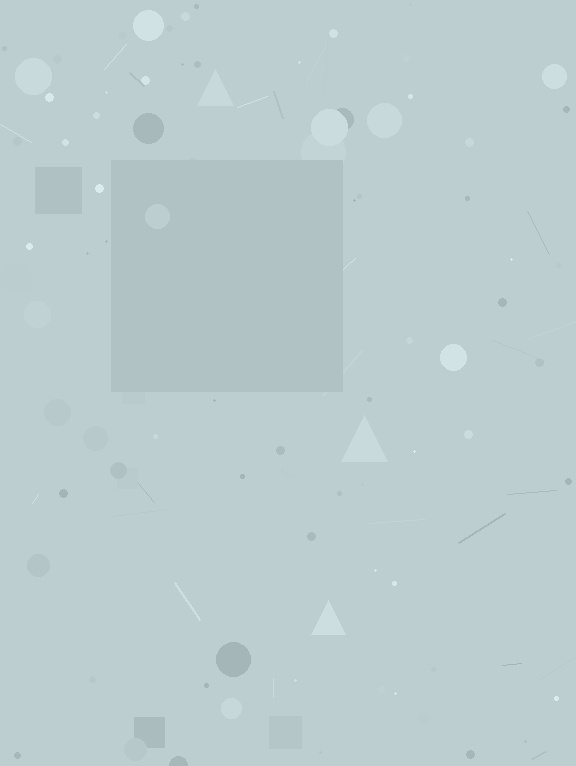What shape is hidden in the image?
A square is hidden in the image.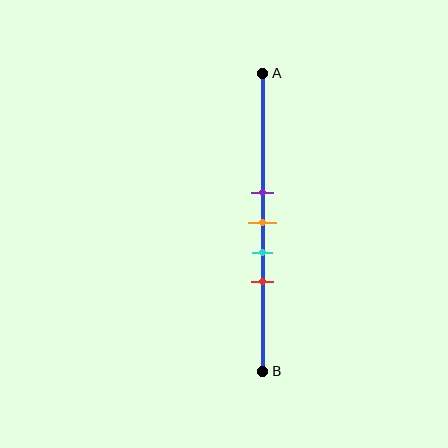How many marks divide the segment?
There are 4 marks dividing the segment.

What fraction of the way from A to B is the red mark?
The red mark is approximately 70% (0.7) of the way from A to B.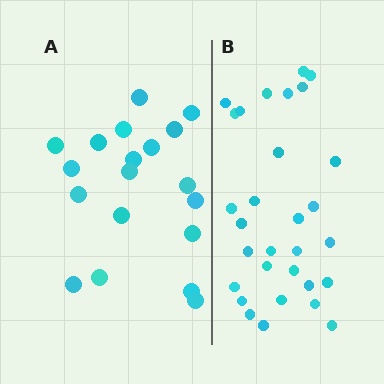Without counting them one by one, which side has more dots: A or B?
Region B (the right region) has more dots.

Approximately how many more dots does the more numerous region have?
Region B has roughly 12 or so more dots than region A.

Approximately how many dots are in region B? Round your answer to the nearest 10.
About 30 dots.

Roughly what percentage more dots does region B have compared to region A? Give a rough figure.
About 60% more.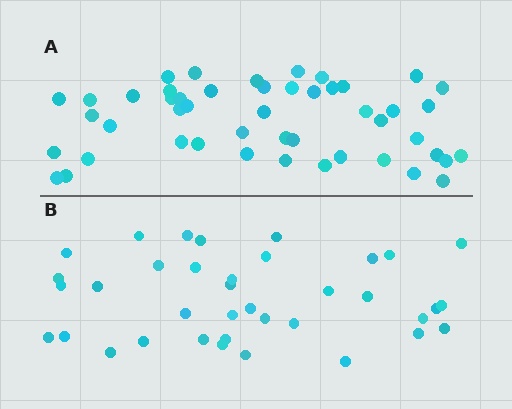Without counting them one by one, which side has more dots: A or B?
Region A (the top region) has more dots.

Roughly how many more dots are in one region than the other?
Region A has roughly 12 or so more dots than region B.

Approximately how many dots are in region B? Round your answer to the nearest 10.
About 40 dots. (The exact count is 37, which rounds to 40.)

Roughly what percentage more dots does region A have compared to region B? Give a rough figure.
About 30% more.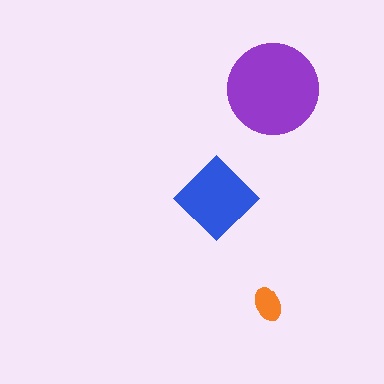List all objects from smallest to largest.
The orange ellipse, the blue diamond, the purple circle.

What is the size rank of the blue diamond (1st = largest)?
2nd.